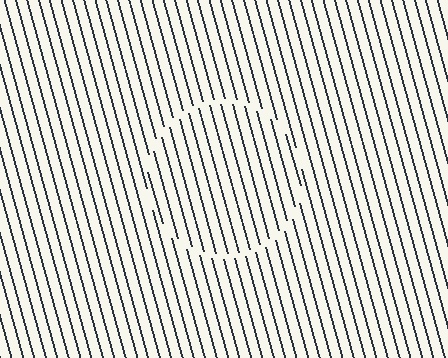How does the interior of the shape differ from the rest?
The interior of the shape contains the same grating, shifted by half a period — the contour is defined by the phase discontinuity where line-ends from the inner and outer gratings abut.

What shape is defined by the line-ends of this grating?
An illusory circle. The interior of the shape contains the same grating, shifted by half a period — the contour is defined by the phase discontinuity where line-ends from the inner and outer gratings abut.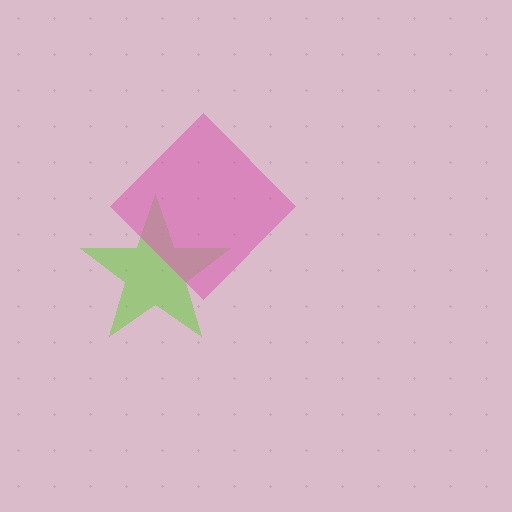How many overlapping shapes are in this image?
There are 2 overlapping shapes in the image.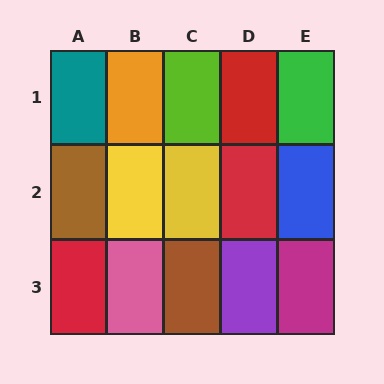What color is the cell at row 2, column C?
Yellow.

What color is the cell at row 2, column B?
Yellow.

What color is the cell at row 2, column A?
Brown.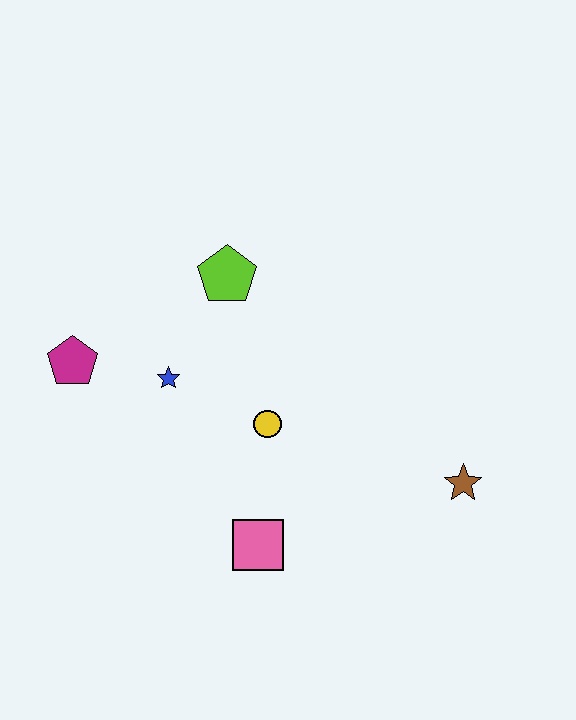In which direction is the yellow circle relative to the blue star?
The yellow circle is to the right of the blue star.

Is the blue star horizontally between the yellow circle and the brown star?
No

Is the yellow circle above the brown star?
Yes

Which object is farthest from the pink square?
The lime pentagon is farthest from the pink square.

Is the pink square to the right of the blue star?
Yes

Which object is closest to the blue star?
The magenta pentagon is closest to the blue star.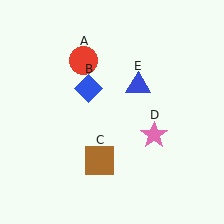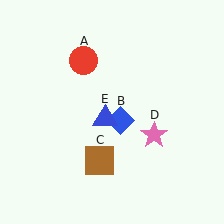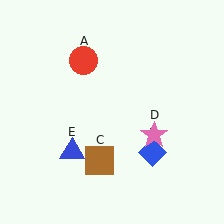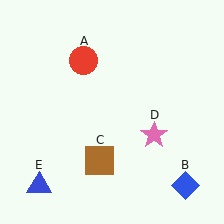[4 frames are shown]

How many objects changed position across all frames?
2 objects changed position: blue diamond (object B), blue triangle (object E).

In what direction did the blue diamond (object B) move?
The blue diamond (object B) moved down and to the right.